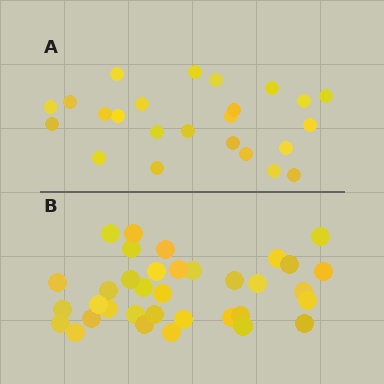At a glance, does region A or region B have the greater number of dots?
Region B (the bottom region) has more dots.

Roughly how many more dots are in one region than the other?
Region B has roughly 12 or so more dots than region A.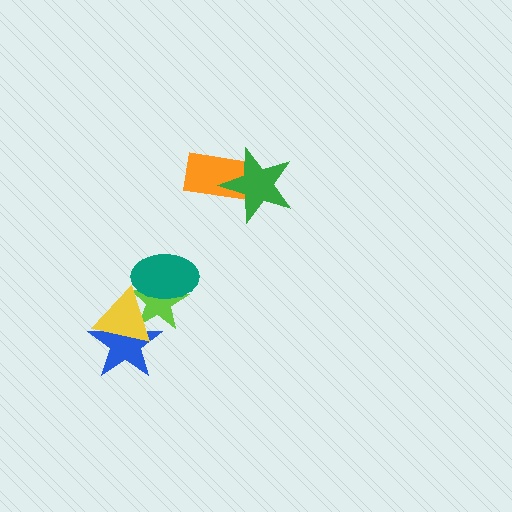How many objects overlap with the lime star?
3 objects overlap with the lime star.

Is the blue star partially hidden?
Yes, it is partially covered by another shape.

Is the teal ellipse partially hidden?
Yes, it is partially covered by another shape.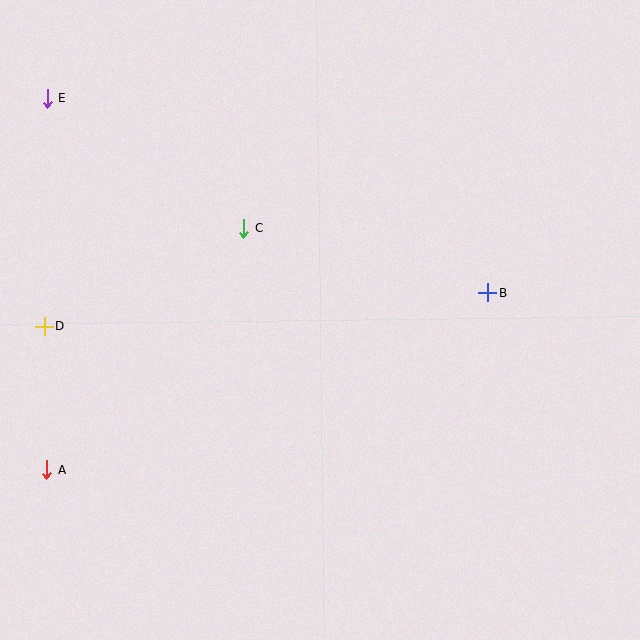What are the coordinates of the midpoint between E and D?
The midpoint between E and D is at (46, 212).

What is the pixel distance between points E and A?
The distance between E and A is 371 pixels.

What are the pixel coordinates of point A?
Point A is at (46, 470).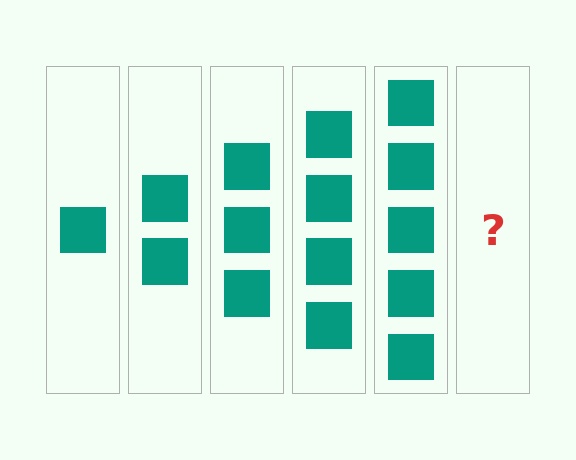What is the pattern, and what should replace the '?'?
The pattern is that each step adds one more square. The '?' should be 6 squares.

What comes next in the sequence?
The next element should be 6 squares.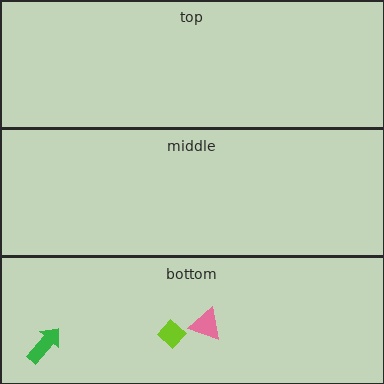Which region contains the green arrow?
The bottom region.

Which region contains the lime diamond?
The bottom region.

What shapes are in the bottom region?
The green arrow, the pink triangle, the lime diamond.